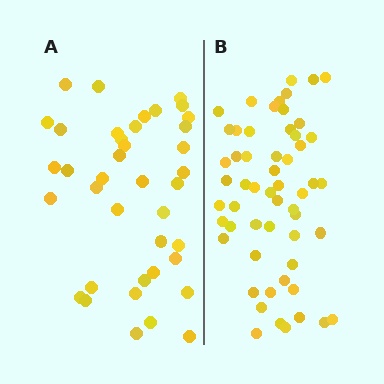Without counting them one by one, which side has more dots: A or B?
Region B (the right region) has more dots.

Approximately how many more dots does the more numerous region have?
Region B has approximately 15 more dots than region A.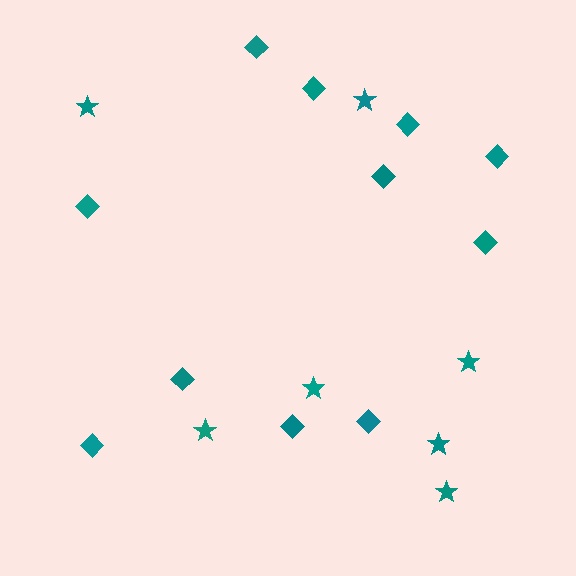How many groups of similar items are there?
There are 2 groups: one group of diamonds (11) and one group of stars (7).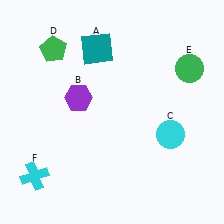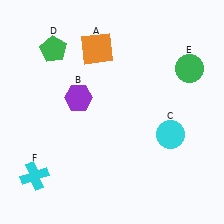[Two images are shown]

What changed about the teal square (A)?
In Image 1, A is teal. In Image 2, it changed to orange.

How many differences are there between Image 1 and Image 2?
There is 1 difference between the two images.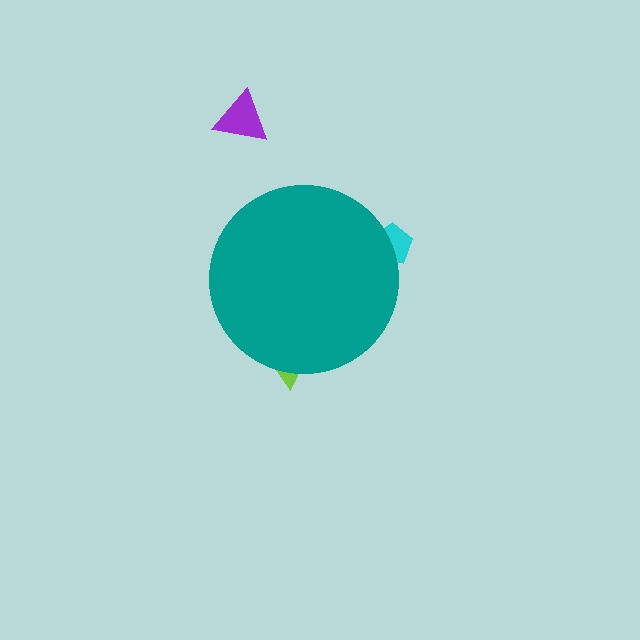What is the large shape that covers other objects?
A teal circle.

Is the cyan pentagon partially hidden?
Yes, the cyan pentagon is partially hidden behind the teal circle.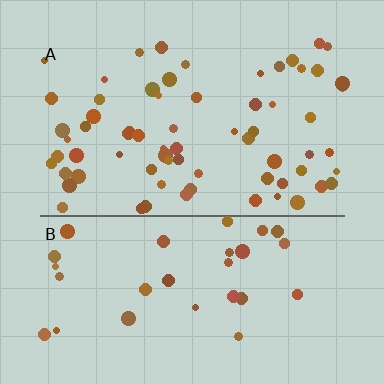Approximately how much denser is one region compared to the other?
Approximately 2.2× — region A over region B.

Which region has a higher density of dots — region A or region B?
A (the top).